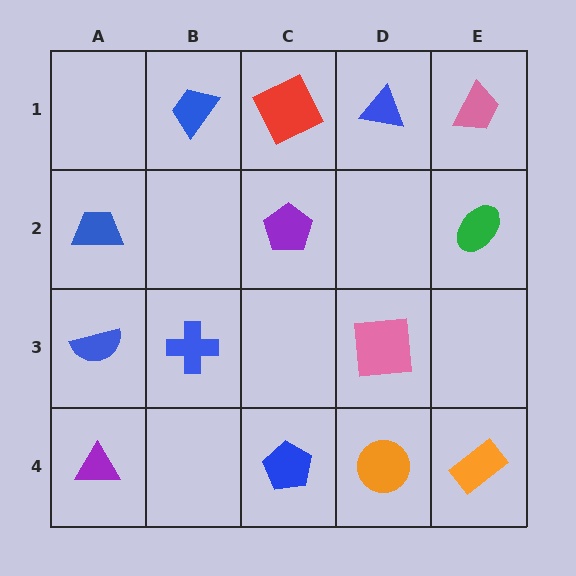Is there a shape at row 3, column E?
No, that cell is empty.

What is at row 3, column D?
A pink square.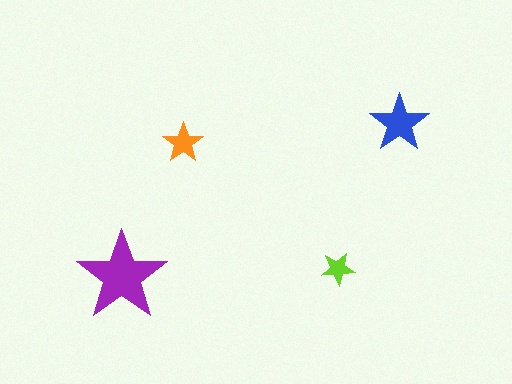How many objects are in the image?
There are 4 objects in the image.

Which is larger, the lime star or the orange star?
The orange one.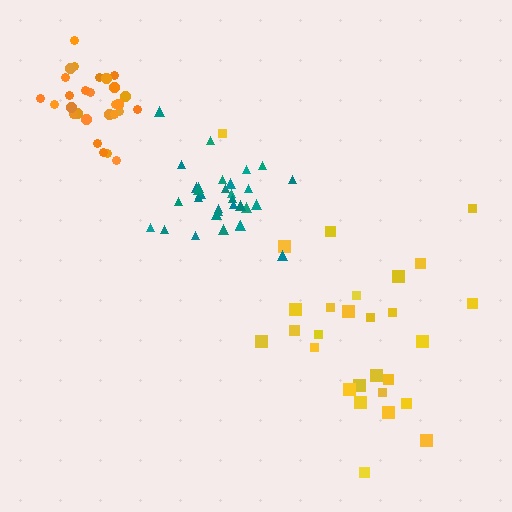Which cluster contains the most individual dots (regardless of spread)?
Teal (33).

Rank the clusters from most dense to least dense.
orange, teal, yellow.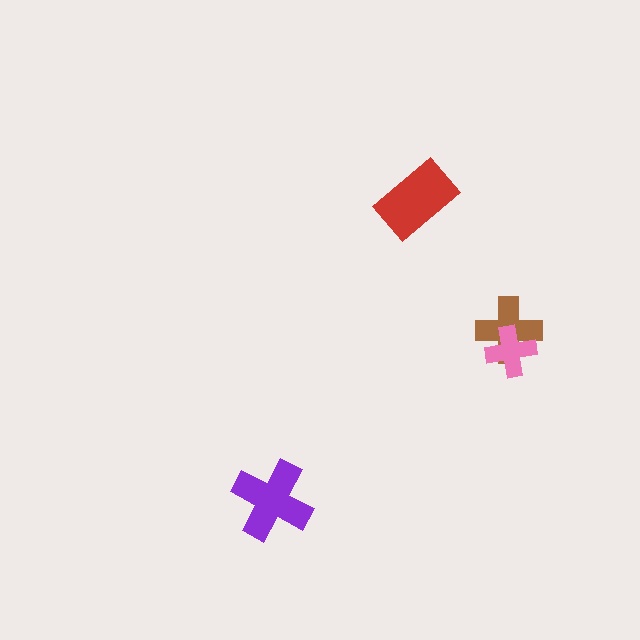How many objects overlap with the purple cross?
0 objects overlap with the purple cross.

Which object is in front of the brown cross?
The pink cross is in front of the brown cross.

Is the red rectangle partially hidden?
No, no other shape covers it.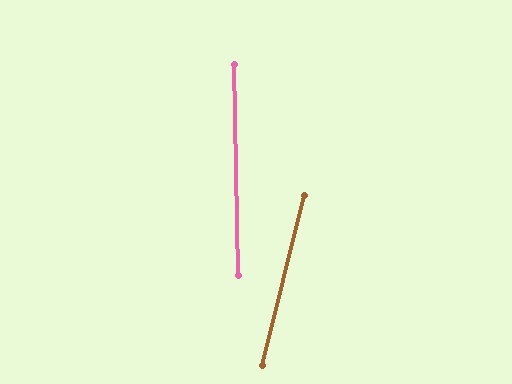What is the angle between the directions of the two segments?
Approximately 15 degrees.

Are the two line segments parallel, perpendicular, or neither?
Neither parallel nor perpendicular — they differ by about 15°.